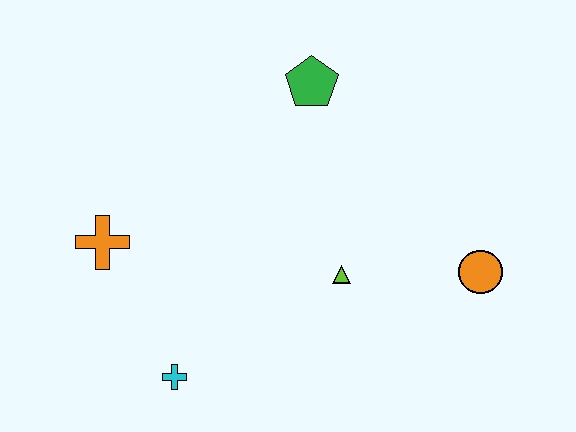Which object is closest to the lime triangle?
The orange circle is closest to the lime triangle.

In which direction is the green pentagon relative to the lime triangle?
The green pentagon is above the lime triangle.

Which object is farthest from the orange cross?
The orange circle is farthest from the orange cross.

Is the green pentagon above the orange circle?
Yes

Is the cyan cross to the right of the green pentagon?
No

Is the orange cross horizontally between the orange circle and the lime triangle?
No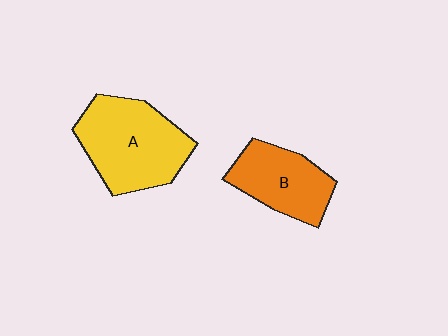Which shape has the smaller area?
Shape B (orange).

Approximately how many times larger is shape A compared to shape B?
Approximately 1.4 times.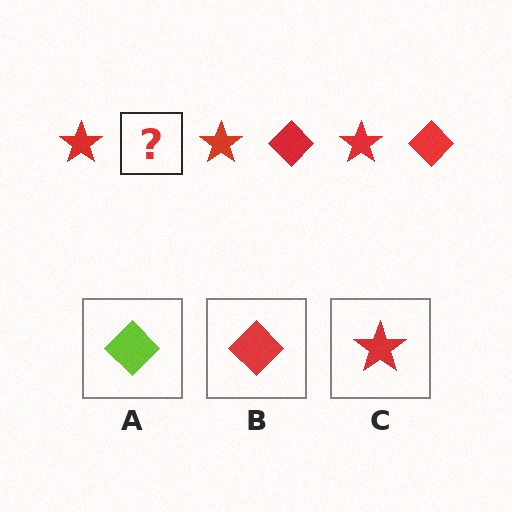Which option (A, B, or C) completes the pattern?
B.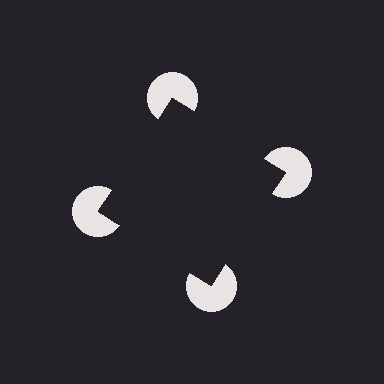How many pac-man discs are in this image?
There are 4 — one at each vertex of the illusory square.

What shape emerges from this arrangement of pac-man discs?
An illusory square — its edges are inferred from the aligned wedge cuts in the pac-man discs, not physically drawn.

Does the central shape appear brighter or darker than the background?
It typically appears slightly darker than the background, even though no actual brightness change is drawn.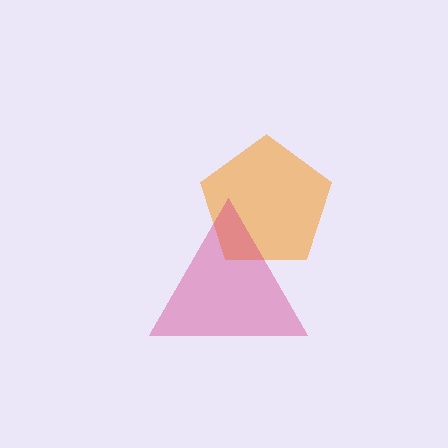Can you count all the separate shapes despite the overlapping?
Yes, there are 2 separate shapes.